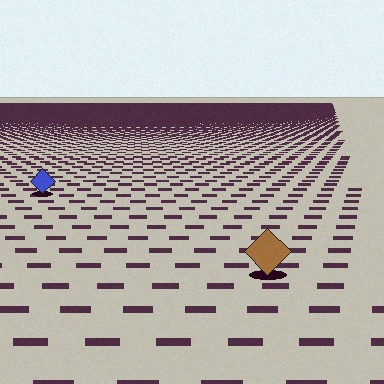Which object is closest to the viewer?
The brown diamond is closest. The texture marks near it are larger and more spread out.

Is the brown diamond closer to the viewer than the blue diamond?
Yes. The brown diamond is closer — you can tell from the texture gradient: the ground texture is coarser near it.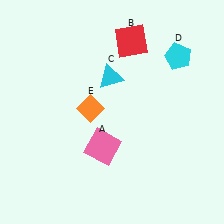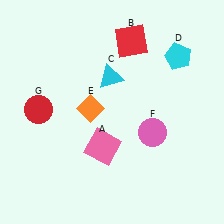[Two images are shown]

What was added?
A pink circle (F), a red circle (G) were added in Image 2.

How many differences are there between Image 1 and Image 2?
There are 2 differences between the two images.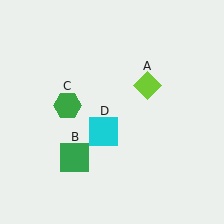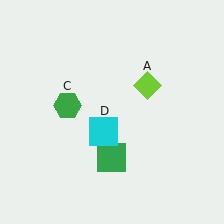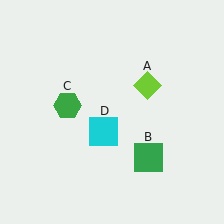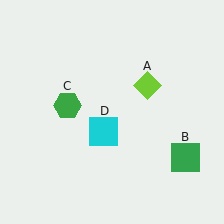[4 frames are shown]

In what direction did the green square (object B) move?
The green square (object B) moved right.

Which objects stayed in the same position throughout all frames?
Lime diamond (object A) and green hexagon (object C) and cyan square (object D) remained stationary.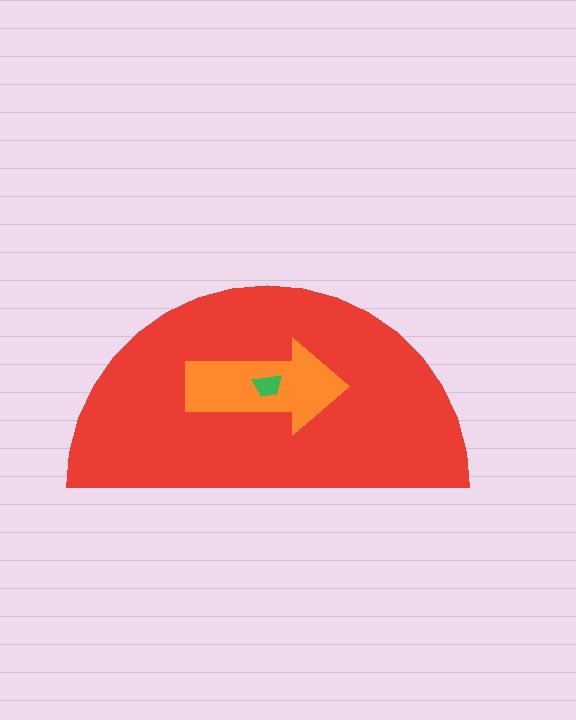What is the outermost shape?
The red semicircle.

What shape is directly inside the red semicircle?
The orange arrow.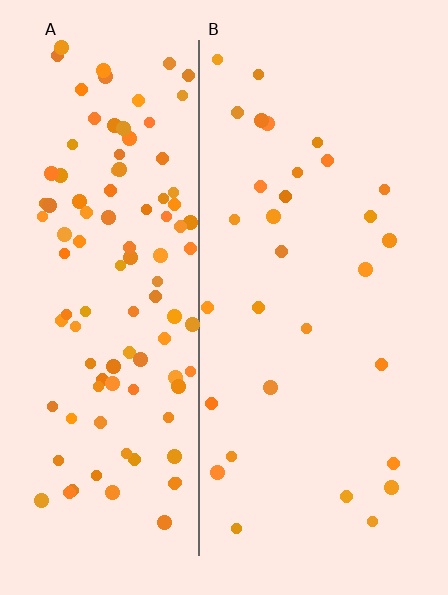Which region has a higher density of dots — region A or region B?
A (the left).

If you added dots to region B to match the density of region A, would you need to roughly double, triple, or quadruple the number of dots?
Approximately quadruple.